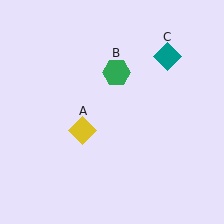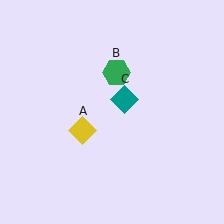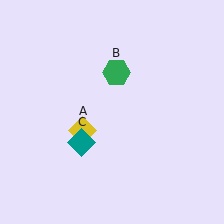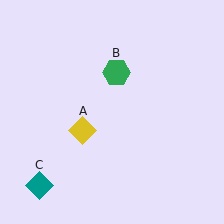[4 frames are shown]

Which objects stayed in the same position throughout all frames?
Yellow diamond (object A) and green hexagon (object B) remained stationary.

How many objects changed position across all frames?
1 object changed position: teal diamond (object C).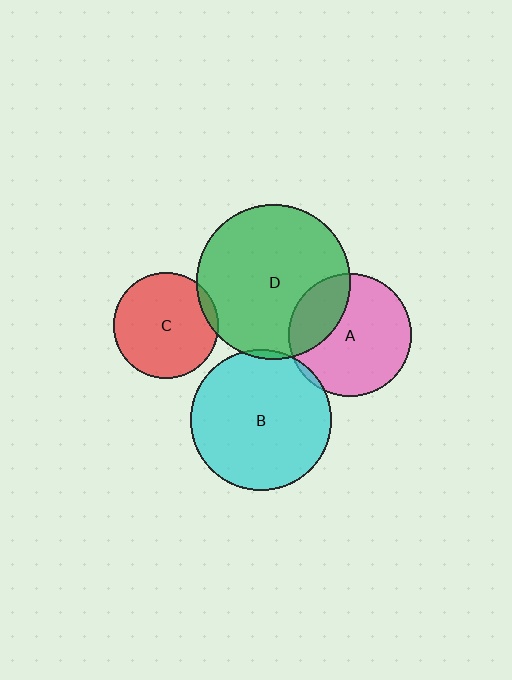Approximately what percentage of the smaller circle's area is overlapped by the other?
Approximately 5%.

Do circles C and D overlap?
Yes.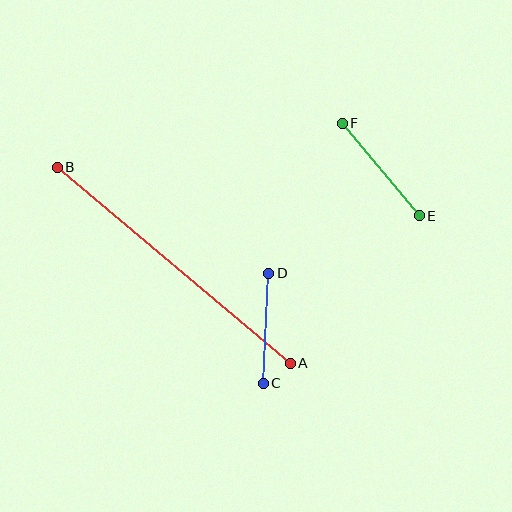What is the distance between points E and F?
The distance is approximately 120 pixels.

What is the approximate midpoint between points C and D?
The midpoint is at approximately (266, 328) pixels.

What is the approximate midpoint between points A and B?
The midpoint is at approximately (174, 265) pixels.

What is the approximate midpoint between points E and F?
The midpoint is at approximately (381, 169) pixels.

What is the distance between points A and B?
The distance is approximately 305 pixels.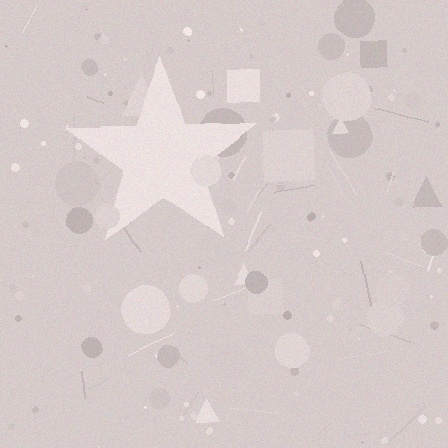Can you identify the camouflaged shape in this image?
The camouflaged shape is a star.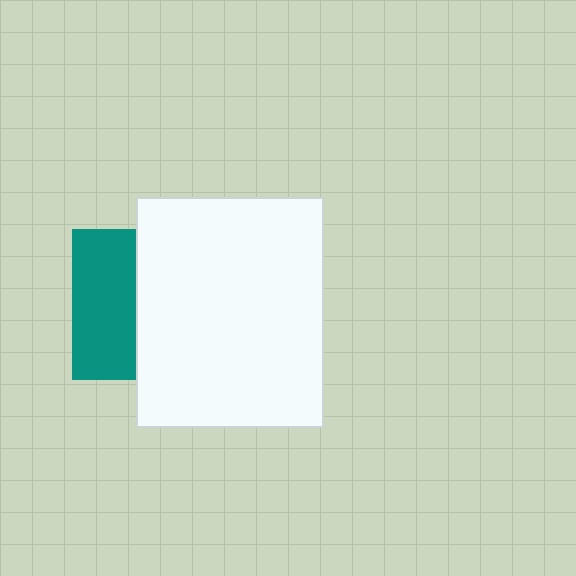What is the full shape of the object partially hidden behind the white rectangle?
The partially hidden object is a teal square.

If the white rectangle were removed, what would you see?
You would see the complete teal square.